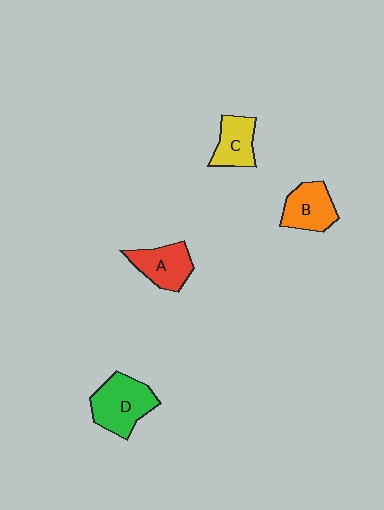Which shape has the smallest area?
Shape C (yellow).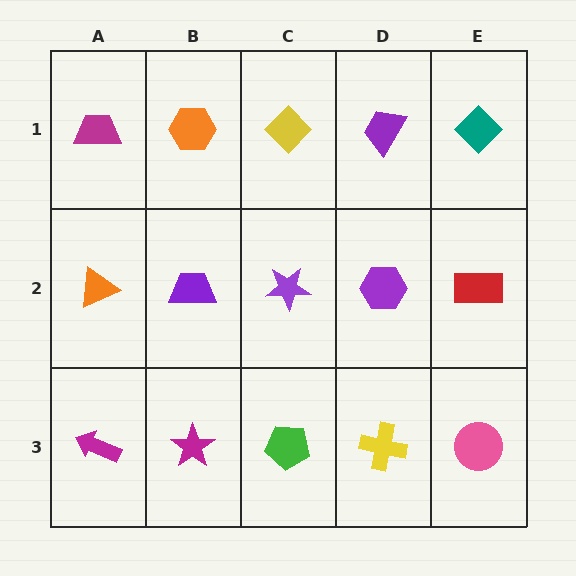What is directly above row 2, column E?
A teal diamond.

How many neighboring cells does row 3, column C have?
3.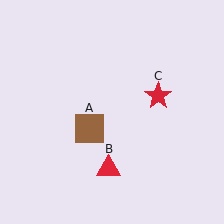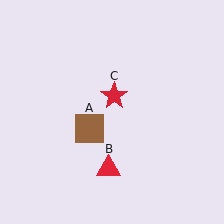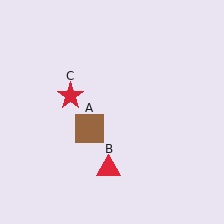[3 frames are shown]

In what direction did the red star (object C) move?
The red star (object C) moved left.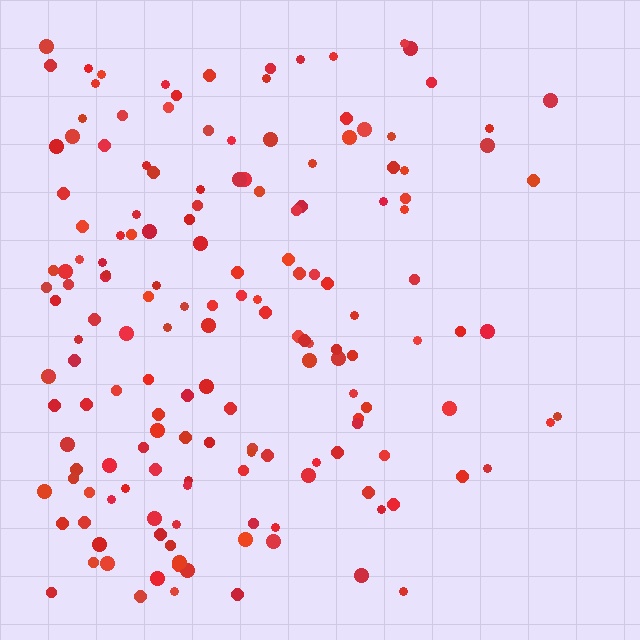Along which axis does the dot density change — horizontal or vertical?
Horizontal.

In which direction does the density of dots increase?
From right to left, with the left side densest.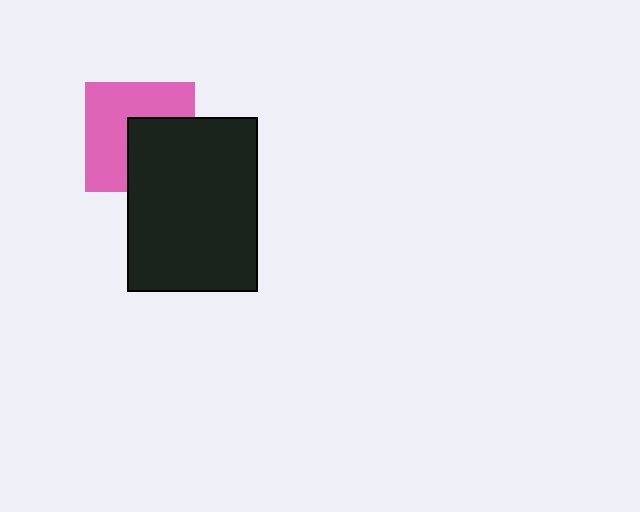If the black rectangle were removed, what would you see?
You would see the complete pink square.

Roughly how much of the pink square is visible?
About half of it is visible (roughly 58%).